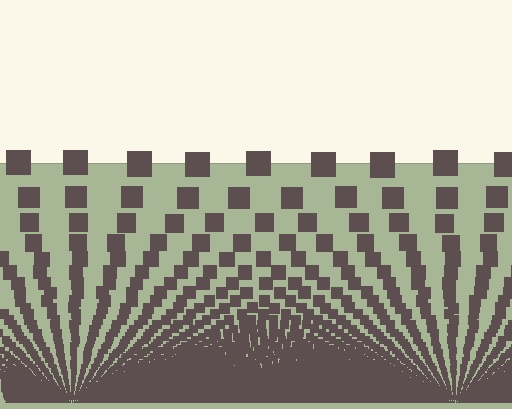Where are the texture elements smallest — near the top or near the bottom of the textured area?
Near the bottom.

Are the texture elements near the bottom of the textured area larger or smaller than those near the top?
Smaller. The gradient is inverted — elements near the bottom are smaller and denser.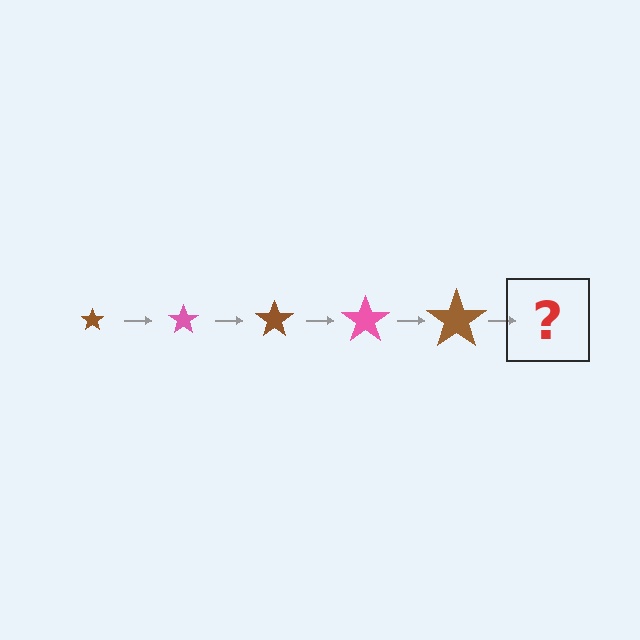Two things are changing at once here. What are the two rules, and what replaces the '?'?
The two rules are that the star grows larger each step and the color cycles through brown and pink. The '?' should be a pink star, larger than the previous one.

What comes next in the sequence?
The next element should be a pink star, larger than the previous one.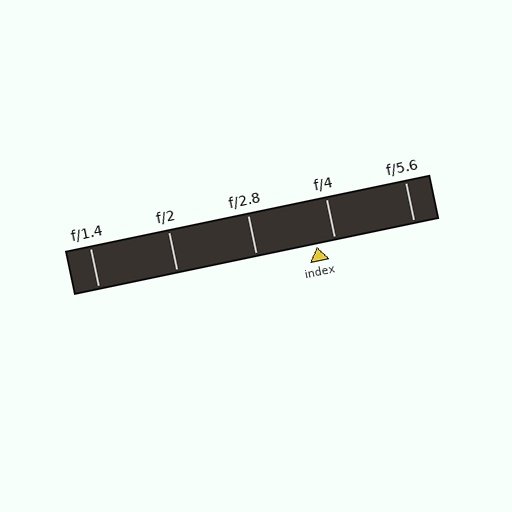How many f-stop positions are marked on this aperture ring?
There are 5 f-stop positions marked.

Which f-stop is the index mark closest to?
The index mark is closest to f/4.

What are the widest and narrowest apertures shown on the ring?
The widest aperture shown is f/1.4 and the narrowest is f/5.6.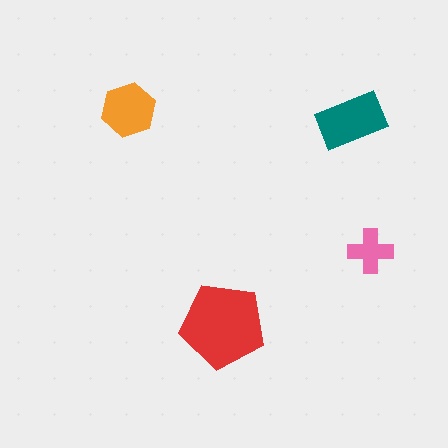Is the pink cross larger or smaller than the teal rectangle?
Smaller.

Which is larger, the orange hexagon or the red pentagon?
The red pentagon.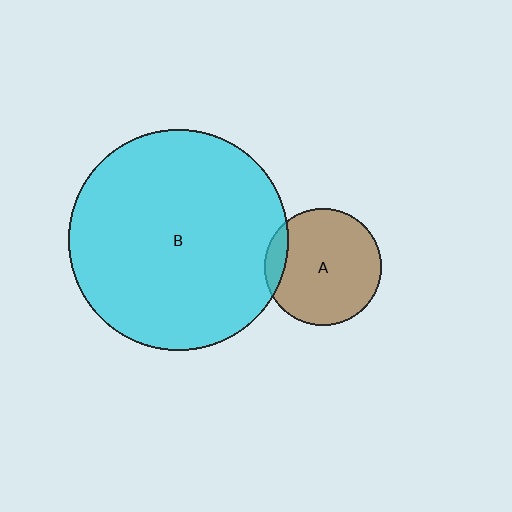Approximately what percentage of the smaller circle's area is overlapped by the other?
Approximately 10%.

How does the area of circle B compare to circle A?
Approximately 3.6 times.